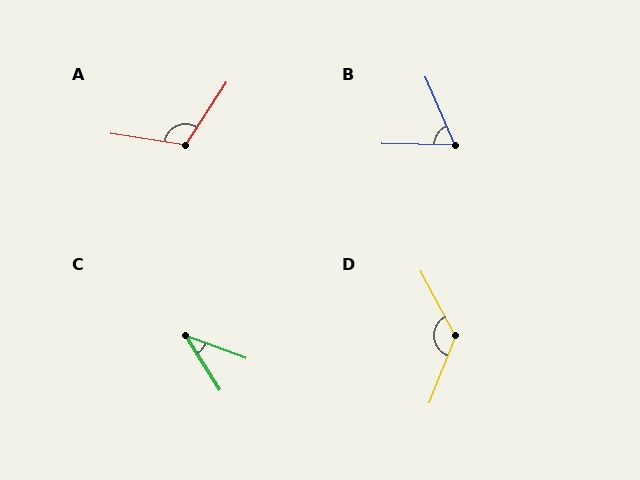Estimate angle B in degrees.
Approximately 65 degrees.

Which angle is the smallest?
C, at approximately 37 degrees.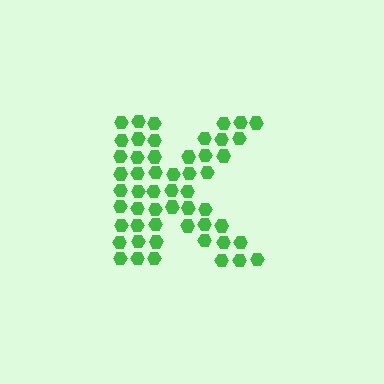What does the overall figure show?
The overall figure shows the letter K.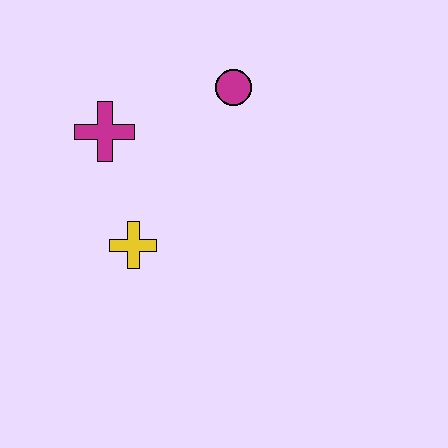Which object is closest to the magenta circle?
The magenta cross is closest to the magenta circle.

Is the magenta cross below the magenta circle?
Yes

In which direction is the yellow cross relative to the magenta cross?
The yellow cross is below the magenta cross.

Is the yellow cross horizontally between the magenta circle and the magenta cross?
Yes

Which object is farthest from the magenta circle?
The yellow cross is farthest from the magenta circle.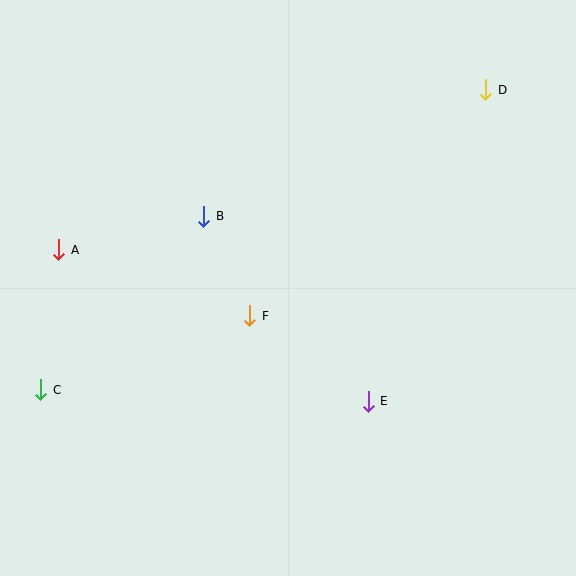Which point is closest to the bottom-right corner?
Point E is closest to the bottom-right corner.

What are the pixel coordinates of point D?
Point D is at (486, 90).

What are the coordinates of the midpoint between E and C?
The midpoint between E and C is at (205, 396).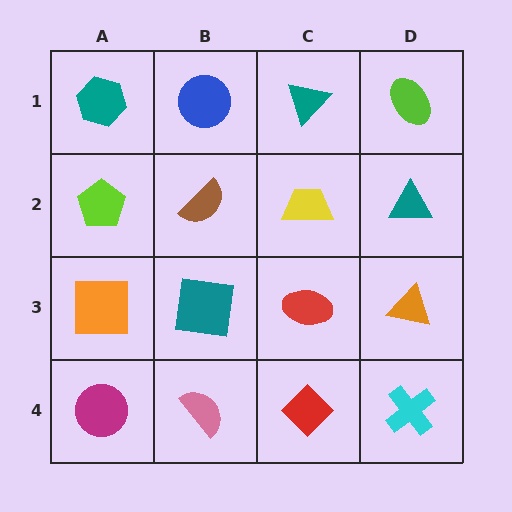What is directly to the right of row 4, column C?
A cyan cross.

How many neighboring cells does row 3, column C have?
4.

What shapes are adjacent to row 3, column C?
A yellow trapezoid (row 2, column C), a red diamond (row 4, column C), a teal square (row 3, column B), an orange triangle (row 3, column D).